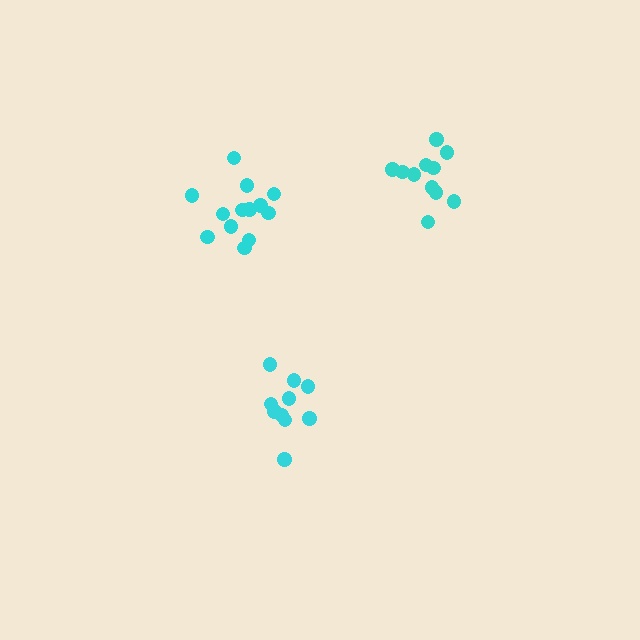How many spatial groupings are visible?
There are 3 spatial groupings.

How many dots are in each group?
Group 1: 10 dots, Group 2: 11 dots, Group 3: 14 dots (35 total).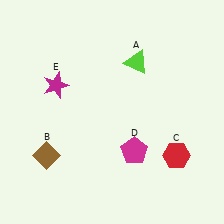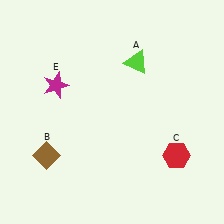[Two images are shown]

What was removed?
The magenta pentagon (D) was removed in Image 2.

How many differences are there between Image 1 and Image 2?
There is 1 difference between the two images.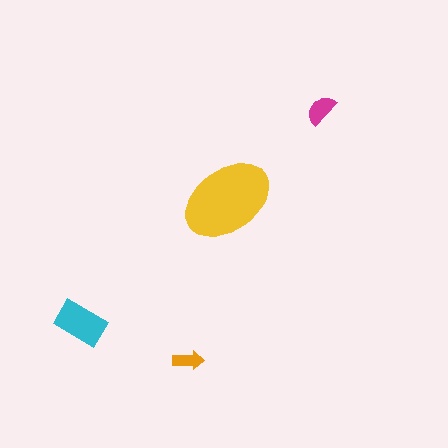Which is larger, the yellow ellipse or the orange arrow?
The yellow ellipse.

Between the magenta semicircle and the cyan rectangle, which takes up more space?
The cyan rectangle.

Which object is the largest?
The yellow ellipse.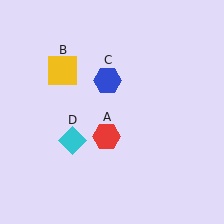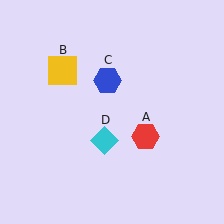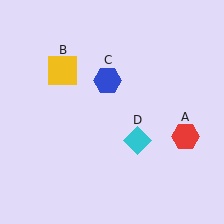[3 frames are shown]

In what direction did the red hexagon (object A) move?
The red hexagon (object A) moved right.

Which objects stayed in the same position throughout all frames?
Yellow square (object B) and blue hexagon (object C) remained stationary.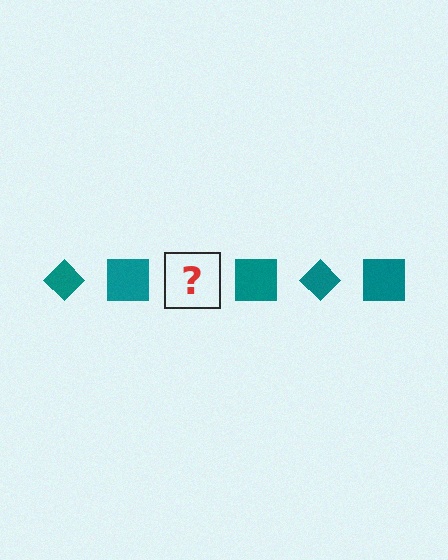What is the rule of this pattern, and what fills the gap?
The rule is that the pattern cycles through diamond, square shapes in teal. The gap should be filled with a teal diamond.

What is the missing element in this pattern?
The missing element is a teal diamond.